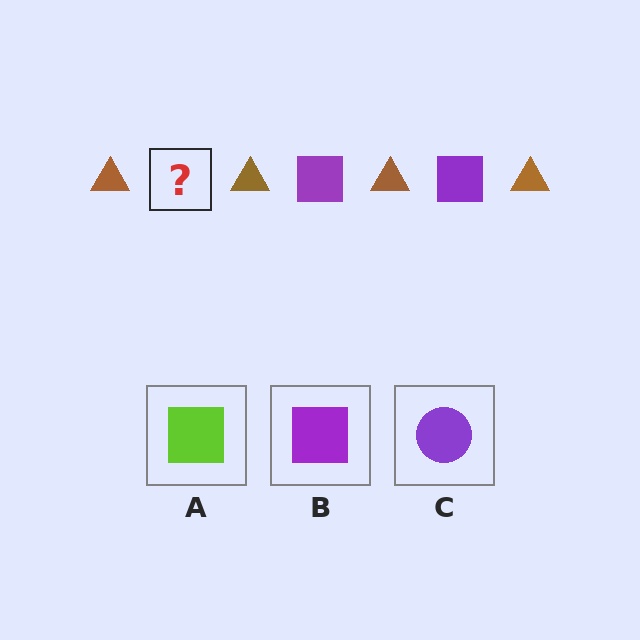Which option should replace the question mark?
Option B.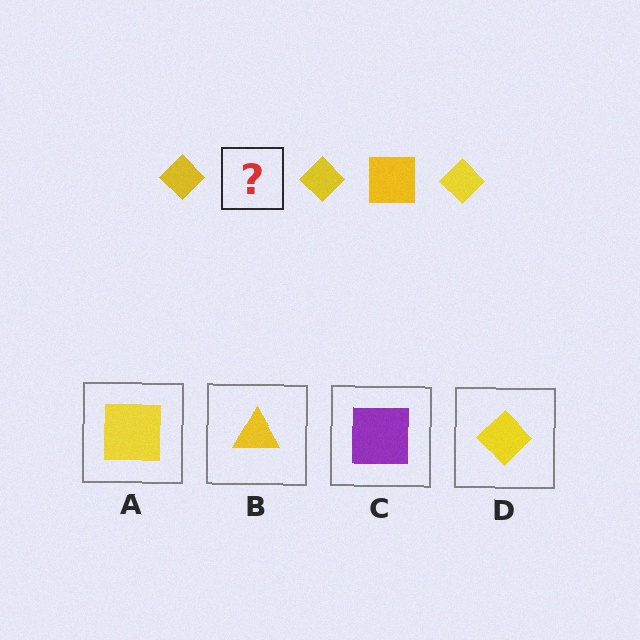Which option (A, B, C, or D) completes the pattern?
A.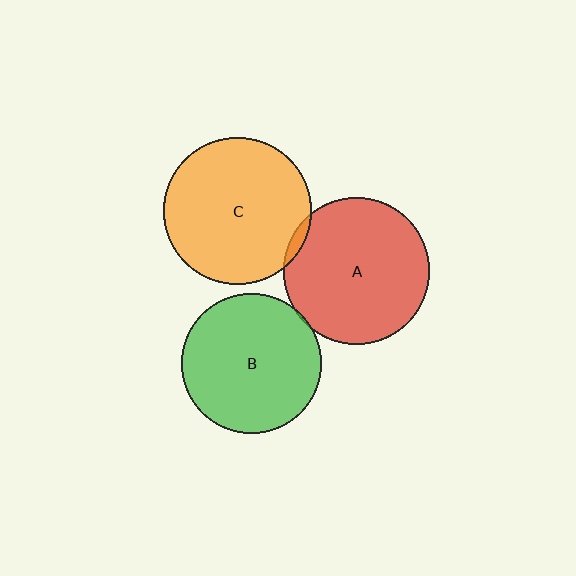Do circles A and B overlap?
Yes.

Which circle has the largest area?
Circle C (orange).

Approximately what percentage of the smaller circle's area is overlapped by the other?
Approximately 5%.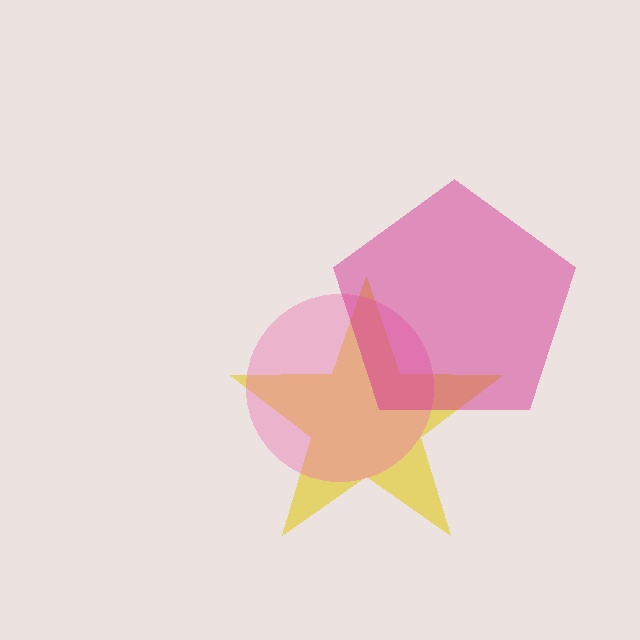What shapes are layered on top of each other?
The layered shapes are: a yellow star, a pink circle, a magenta pentagon.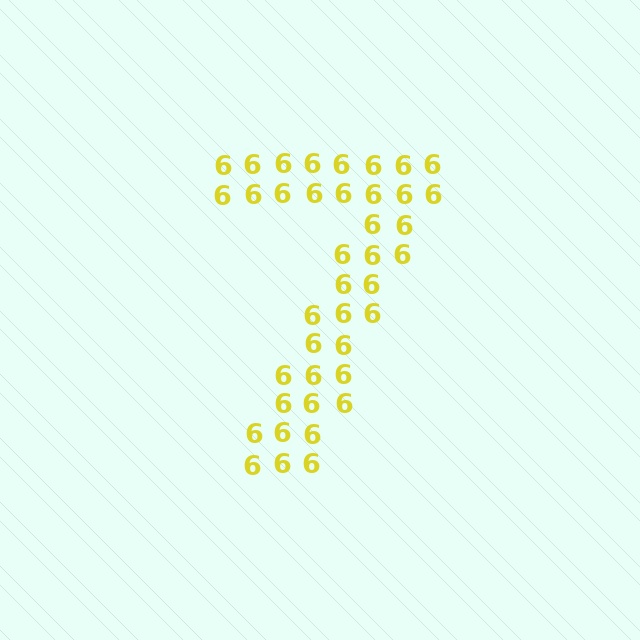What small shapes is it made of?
It is made of small digit 6's.